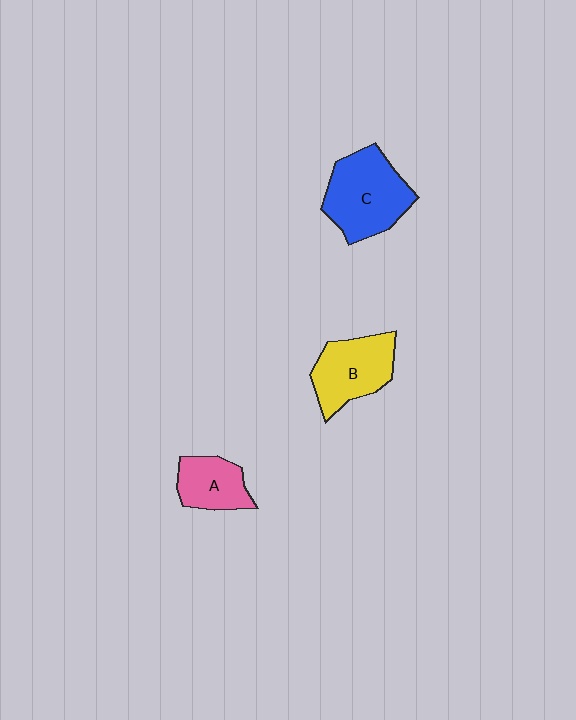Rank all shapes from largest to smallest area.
From largest to smallest: C (blue), B (yellow), A (pink).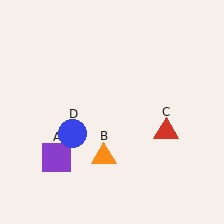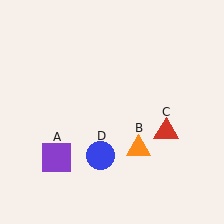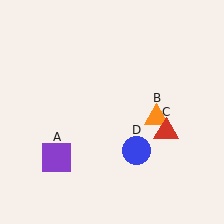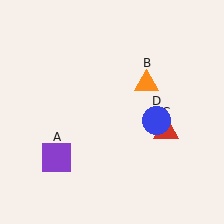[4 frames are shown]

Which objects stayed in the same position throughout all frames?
Purple square (object A) and red triangle (object C) remained stationary.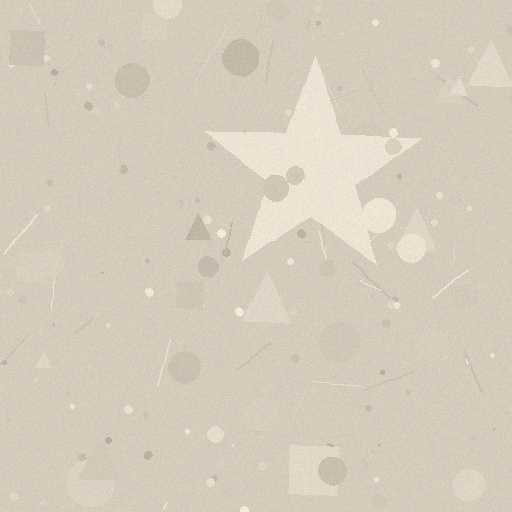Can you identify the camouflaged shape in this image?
The camouflaged shape is a star.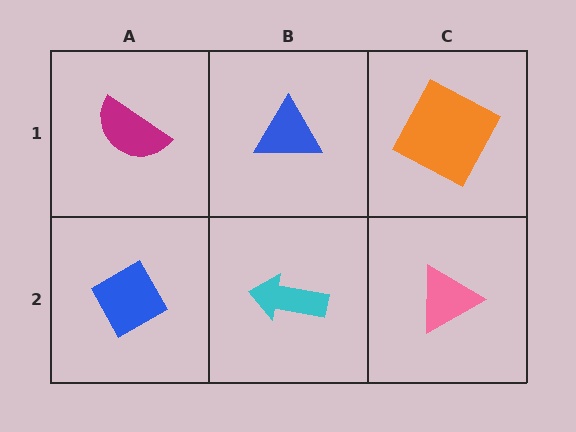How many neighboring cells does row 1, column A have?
2.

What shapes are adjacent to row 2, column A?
A magenta semicircle (row 1, column A), a cyan arrow (row 2, column B).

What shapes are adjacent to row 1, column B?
A cyan arrow (row 2, column B), a magenta semicircle (row 1, column A), an orange square (row 1, column C).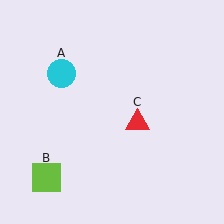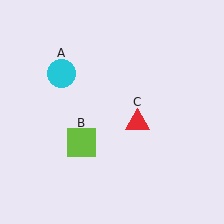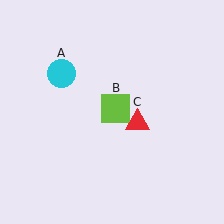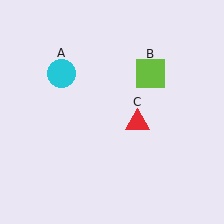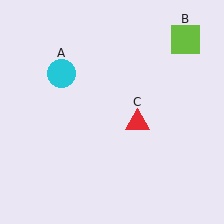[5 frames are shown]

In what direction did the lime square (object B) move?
The lime square (object B) moved up and to the right.